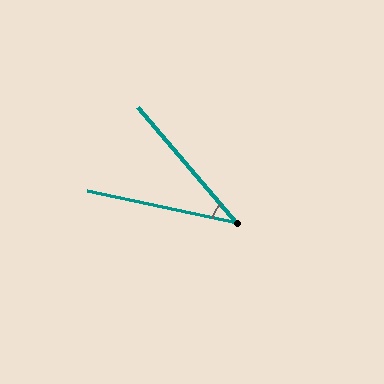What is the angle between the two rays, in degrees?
Approximately 38 degrees.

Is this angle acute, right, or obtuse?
It is acute.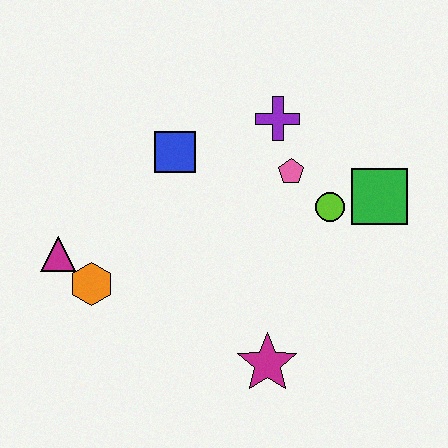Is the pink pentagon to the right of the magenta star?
Yes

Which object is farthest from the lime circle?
The magenta triangle is farthest from the lime circle.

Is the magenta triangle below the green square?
Yes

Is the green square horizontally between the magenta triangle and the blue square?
No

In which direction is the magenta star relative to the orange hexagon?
The magenta star is to the right of the orange hexagon.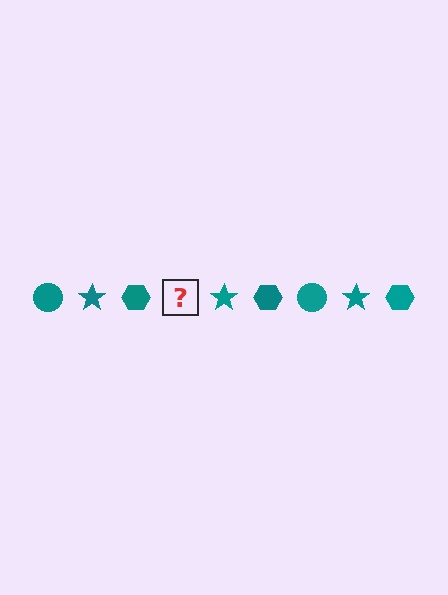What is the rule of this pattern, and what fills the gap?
The rule is that the pattern cycles through circle, star, hexagon shapes in teal. The gap should be filled with a teal circle.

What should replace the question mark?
The question mark should be replaced with a teal circle.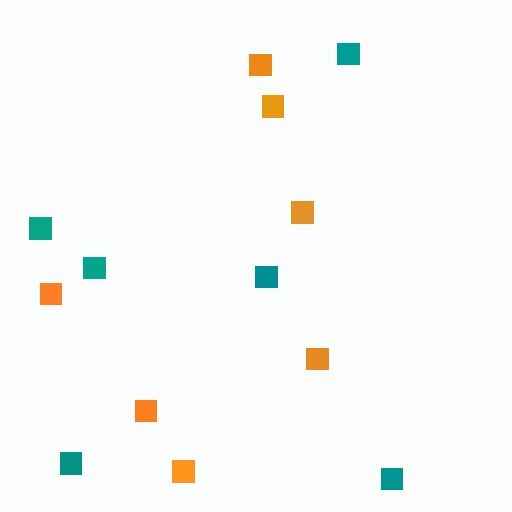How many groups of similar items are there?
There are 2 groups: one group of teal squares (6) and one group of orange squares (7).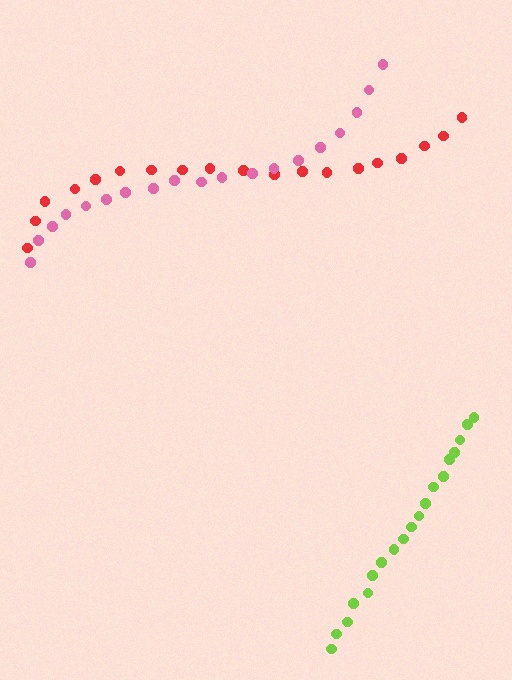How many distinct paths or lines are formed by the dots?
There are 3 distinct paths.